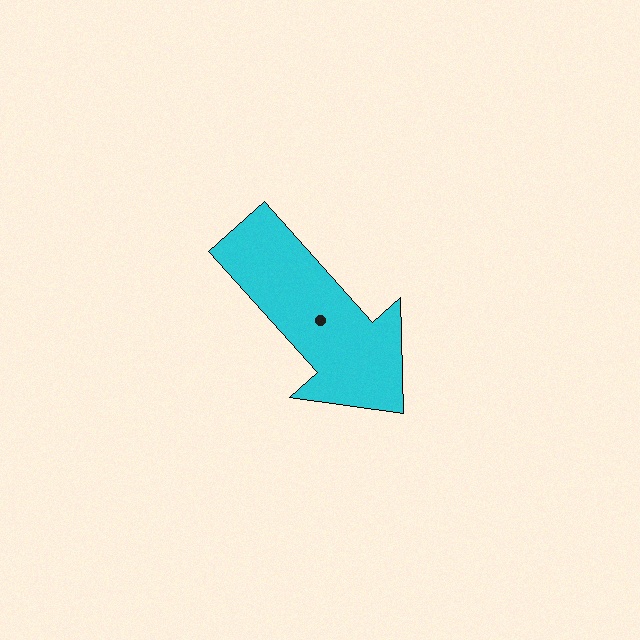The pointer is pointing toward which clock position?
Roughly 5 o'clock.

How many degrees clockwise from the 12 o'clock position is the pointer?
Approximately 138 degrees.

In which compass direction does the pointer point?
Southeast.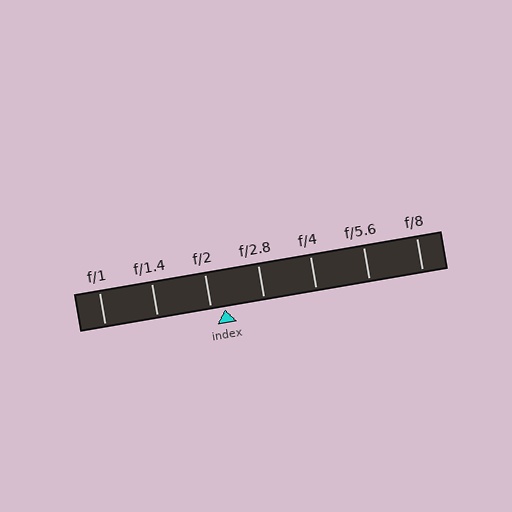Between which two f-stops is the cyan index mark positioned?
The index mark is between f/2 and f/2.8.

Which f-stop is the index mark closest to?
The index mark is closest to f/2.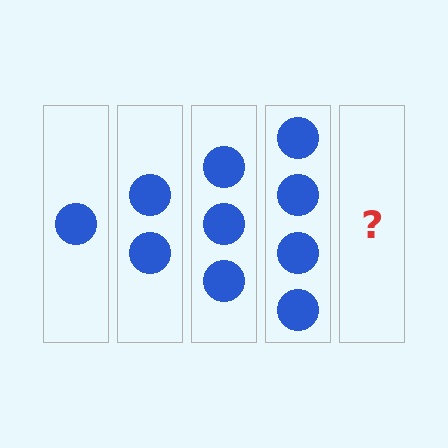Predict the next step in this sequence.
The next step is 5 circles.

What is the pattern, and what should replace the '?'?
The pattern is that each step adds one more circle. The '?' should be 5 circles.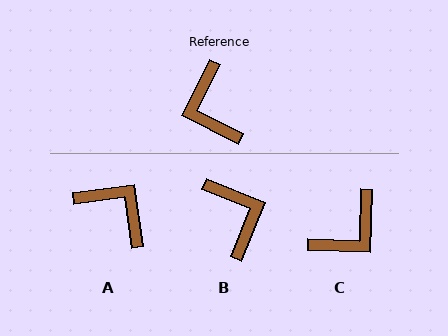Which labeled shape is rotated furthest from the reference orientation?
B, about 175 degrees away.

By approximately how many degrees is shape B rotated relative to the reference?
Approximately 175 degrees clockwise.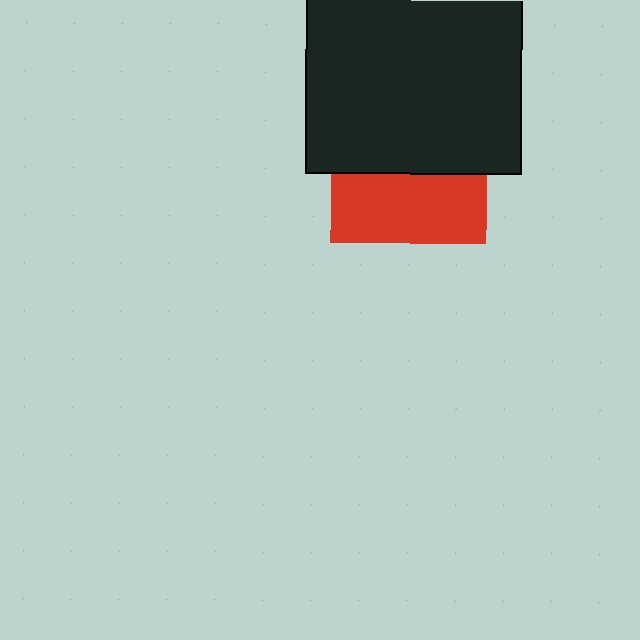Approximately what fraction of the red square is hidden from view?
Roughly 55% of the red square is hidden behind the black square.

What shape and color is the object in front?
The object in front is a black square.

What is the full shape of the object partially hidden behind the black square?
The partially hidden object is a red square.